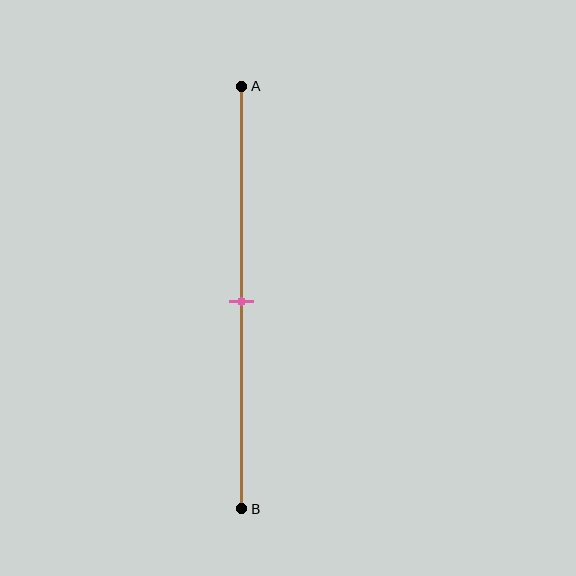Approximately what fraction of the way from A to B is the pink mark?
The pink mark is approximately 50% of the way from A to B.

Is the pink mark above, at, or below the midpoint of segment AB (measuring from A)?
The pink mark is approximately at the midpoint of segment AB.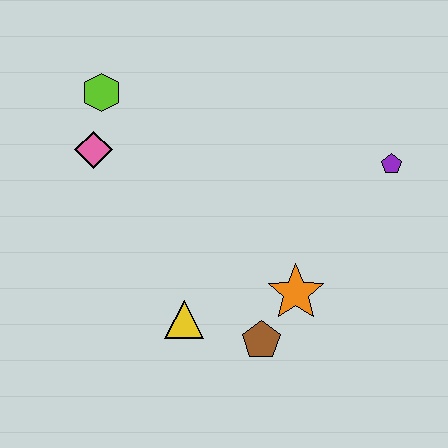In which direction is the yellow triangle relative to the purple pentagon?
The yellow triangle is to the left of the purple pentagon.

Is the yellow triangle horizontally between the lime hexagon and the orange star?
Yes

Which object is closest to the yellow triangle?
The brown pentagon is closest to the yellow triangle.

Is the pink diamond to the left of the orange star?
Yes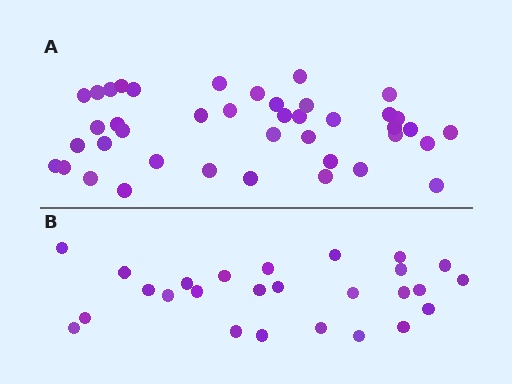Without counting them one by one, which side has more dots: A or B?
Region A (the top region) has more dots.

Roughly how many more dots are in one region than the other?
Region A has approximately 15 more dots than region B.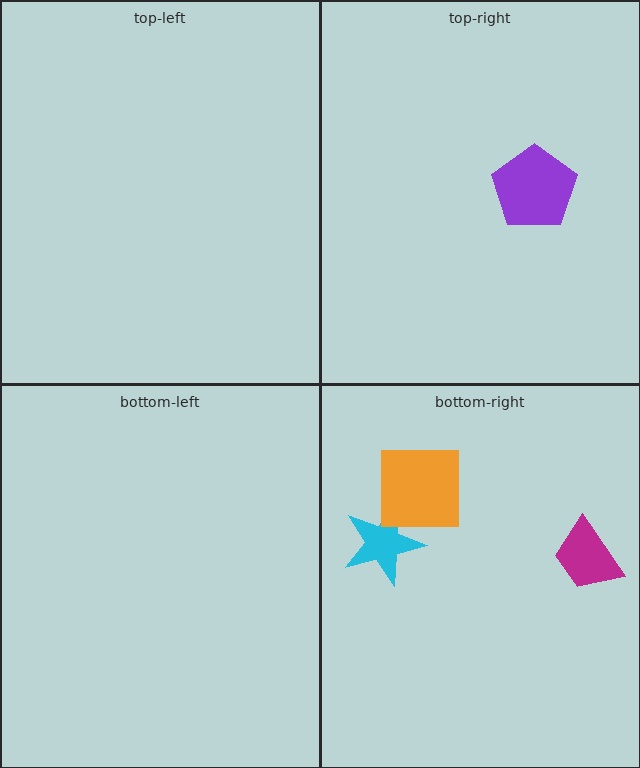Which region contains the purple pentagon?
The top-right region.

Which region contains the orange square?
The bottom-right region.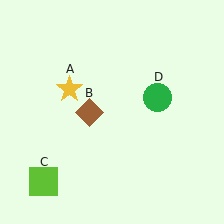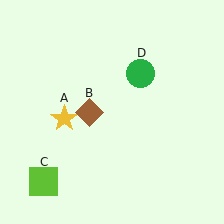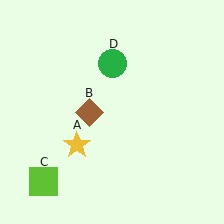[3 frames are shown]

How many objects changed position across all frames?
2 objects changed position: yellow star (object A), green circle (object D).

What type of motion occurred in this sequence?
The yellow star (object A), green circle (object D) rotated counterclockwise around the center of the scene.